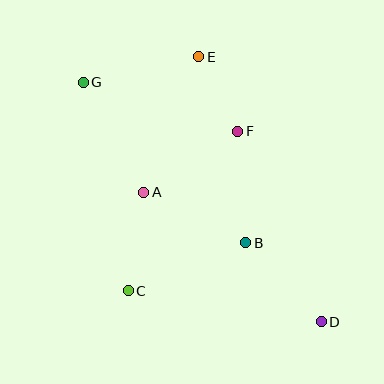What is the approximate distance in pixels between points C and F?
The distance between C and F is approximately 193 pixels.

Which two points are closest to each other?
Points E and F are closest to each other.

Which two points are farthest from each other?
Points D and G are farthest from each other.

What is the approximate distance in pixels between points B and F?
The distance between B and F is approximately 112 pixels.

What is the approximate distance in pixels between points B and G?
The distance between B and G is approximately 228 pixels.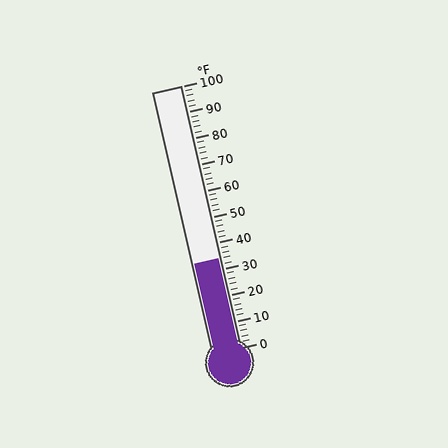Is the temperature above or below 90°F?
The temperature is below 90°F.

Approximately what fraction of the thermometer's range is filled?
The thermometer is filled to approximately 35% of its range.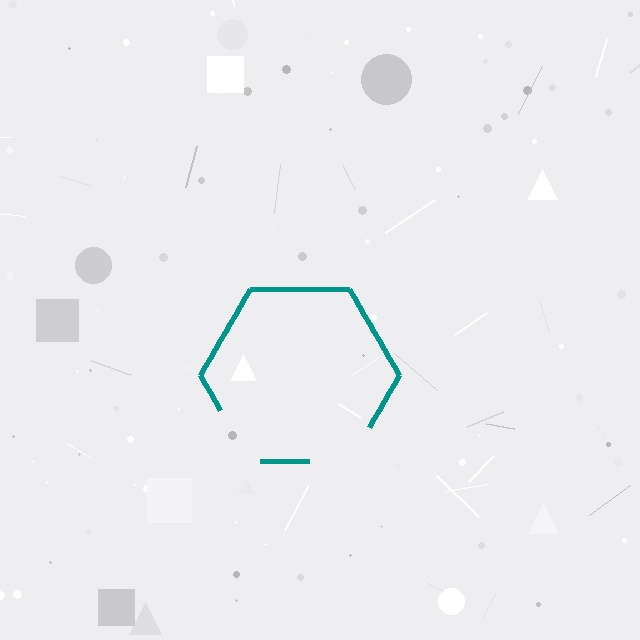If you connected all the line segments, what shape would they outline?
They would outline a hexagon.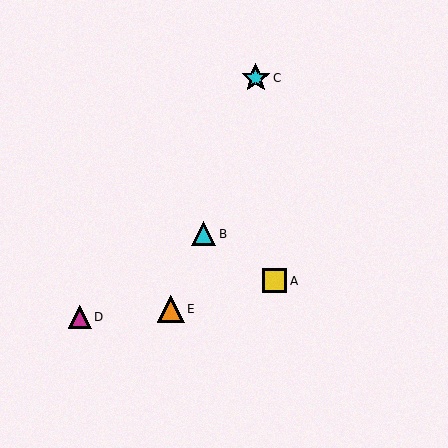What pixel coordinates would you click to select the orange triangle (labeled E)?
Click at (171, 309) to select the orange triangle E.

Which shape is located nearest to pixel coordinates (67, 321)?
The magenta triangle (labeled D) at (80, 317) is nearest to that location.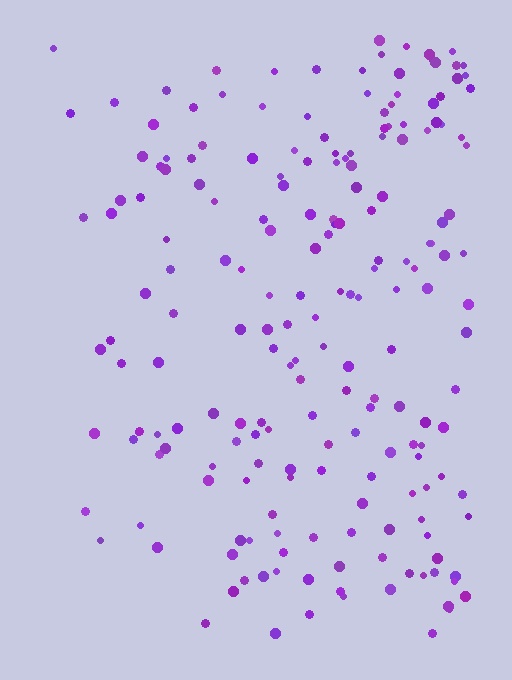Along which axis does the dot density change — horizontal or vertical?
Horizontal.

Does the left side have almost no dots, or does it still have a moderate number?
Still a moderate number, just noticeably fewer than the right.